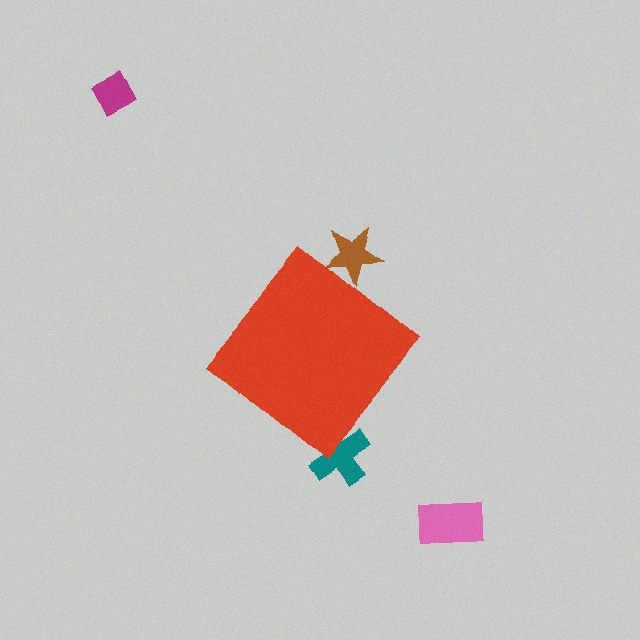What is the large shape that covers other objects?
A red diamond.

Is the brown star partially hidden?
Yes, the brown star is partially hidden behind the red diamond.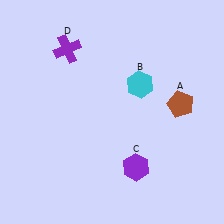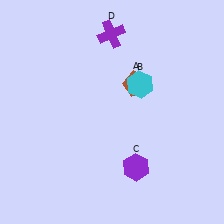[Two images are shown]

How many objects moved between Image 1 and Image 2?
2 objects moved between the two images.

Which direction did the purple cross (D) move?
The purple cross (D) moved right.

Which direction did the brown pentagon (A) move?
The brown pentagon (A) moved left.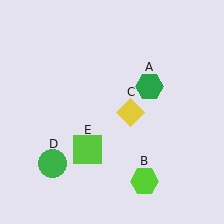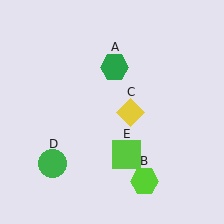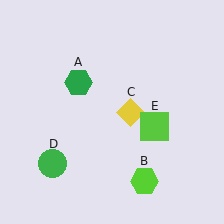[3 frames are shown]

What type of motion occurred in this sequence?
The green hexagon (object A), lime square (object E) rotated counterclockwise around the center of the scene.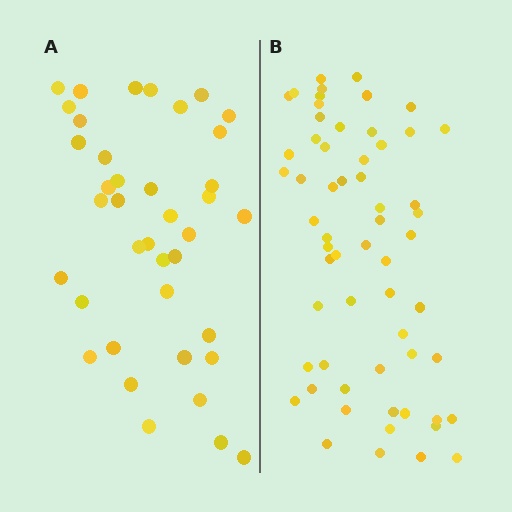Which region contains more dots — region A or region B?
Region B (the right region) has more dots.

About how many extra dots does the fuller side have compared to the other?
Region B has approximately 20 more dots than region A.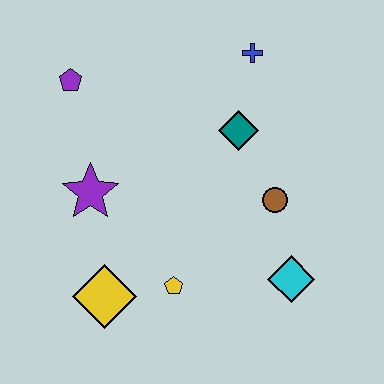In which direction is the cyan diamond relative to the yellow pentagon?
The cyan diamond is to the right of the yellow pentagon.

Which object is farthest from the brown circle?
The purple pentagon is farthest from the brown circle.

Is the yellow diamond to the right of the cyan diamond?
No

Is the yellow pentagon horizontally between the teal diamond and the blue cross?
No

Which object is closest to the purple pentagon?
The purple star is closest to the purple pentagon.